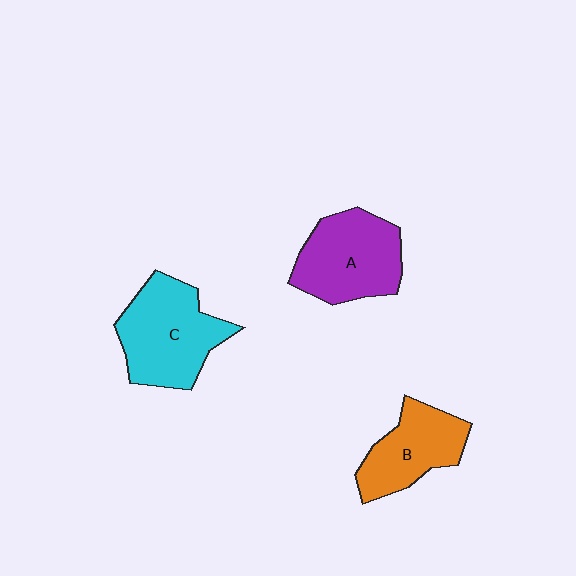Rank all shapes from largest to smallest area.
From largest to smallest: C (cyan), A (purple), B (orange).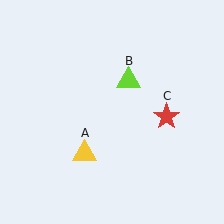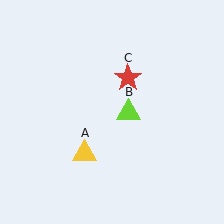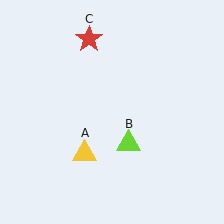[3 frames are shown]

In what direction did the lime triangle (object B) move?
The lime triangle (object B) moved down.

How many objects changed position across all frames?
2 objects changed position: lime triangle (object B), red star (object C).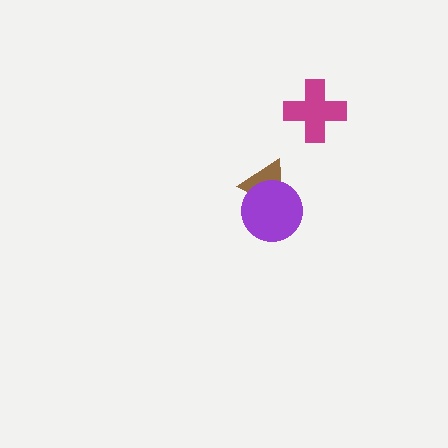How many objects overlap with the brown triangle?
1 object overlaps with the brown triangle.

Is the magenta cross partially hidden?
No, no other shape covers it.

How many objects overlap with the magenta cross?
0 objects overlap with the magenta cross.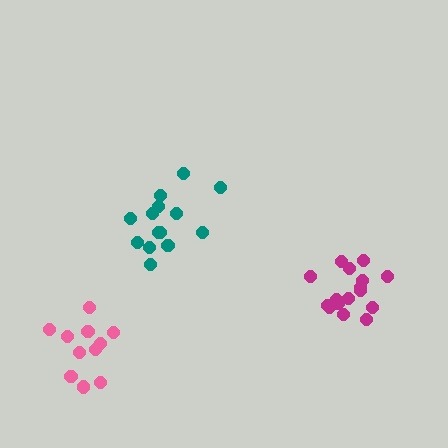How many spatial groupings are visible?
There are 3 spatial groupings.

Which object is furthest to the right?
The magenta cluster is rightmost.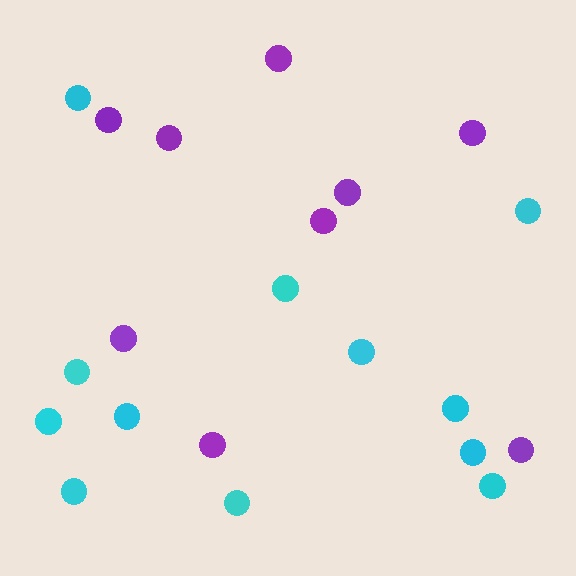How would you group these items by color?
There are 2 groups: one group of purple circles (9) and one group of cyan circles (12).